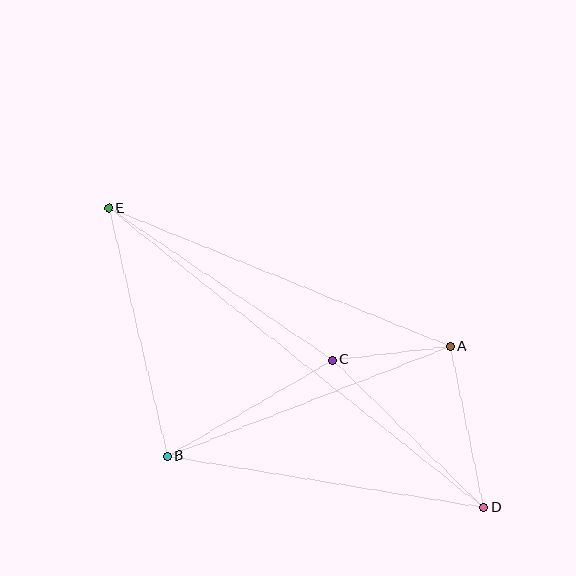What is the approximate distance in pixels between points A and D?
The distance between A and D is approximately 165 pixels.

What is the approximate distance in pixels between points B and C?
The distance between B and C is approximately 191 pixels.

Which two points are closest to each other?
Points A and C are closest to each other.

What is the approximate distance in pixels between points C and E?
The distance between C and E is approximately 270 pixels.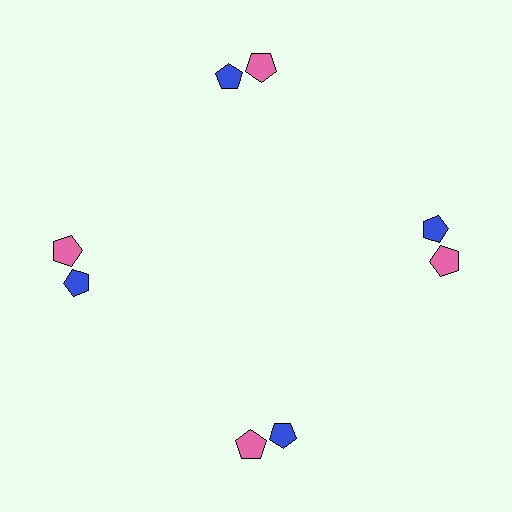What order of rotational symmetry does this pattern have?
This pattern has 4-fold rotational symmetry.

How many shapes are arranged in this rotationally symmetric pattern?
There are 8 shapes, arranged in 4 groups of 2.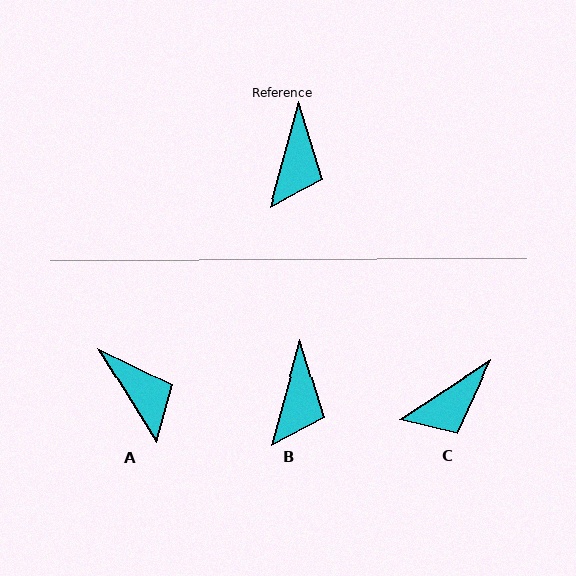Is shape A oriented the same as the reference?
No, it is off by about 47 degrees.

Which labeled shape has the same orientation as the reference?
B.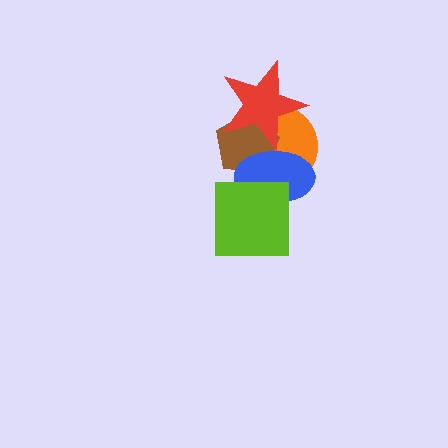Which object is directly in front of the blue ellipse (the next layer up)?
The lime square is directly in front of the blue ellipse.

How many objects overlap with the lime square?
1 object overlaps with the lime square.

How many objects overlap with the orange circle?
3 objects overlap with the orange circle.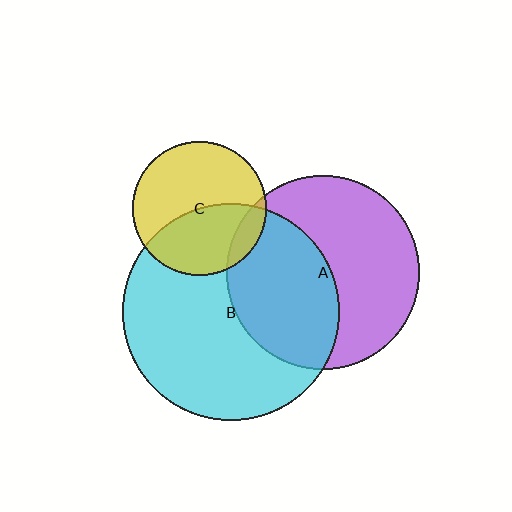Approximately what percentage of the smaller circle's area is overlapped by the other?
Approximately 10%.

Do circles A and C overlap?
Yes.